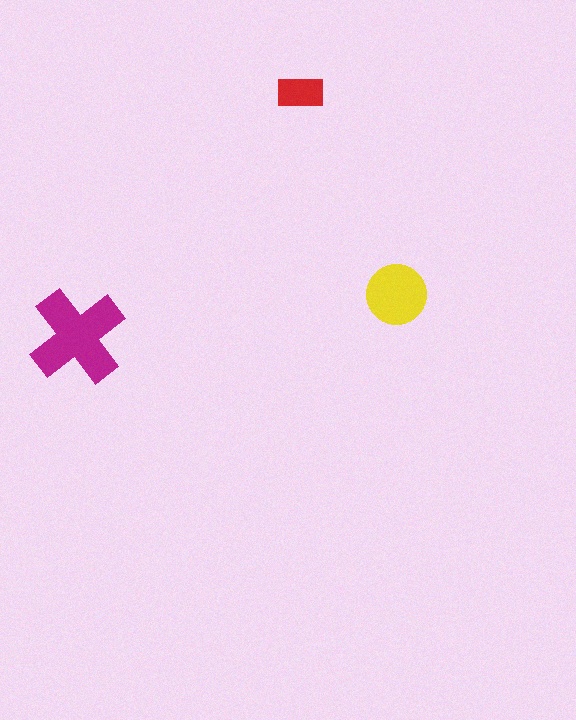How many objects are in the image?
There are 3 objects in the image.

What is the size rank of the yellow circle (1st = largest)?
2nd.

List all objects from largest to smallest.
The magenta cross, the yellow circle, the red rectangle.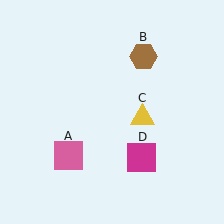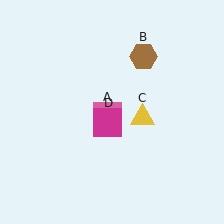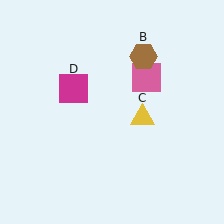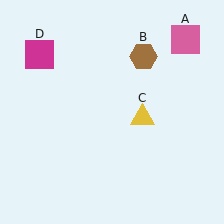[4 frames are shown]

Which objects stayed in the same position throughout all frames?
Brown hexagon (object B) and yellow triangle (object C) remained stationary.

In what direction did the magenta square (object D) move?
The magenta square (object D) moved up and to the left.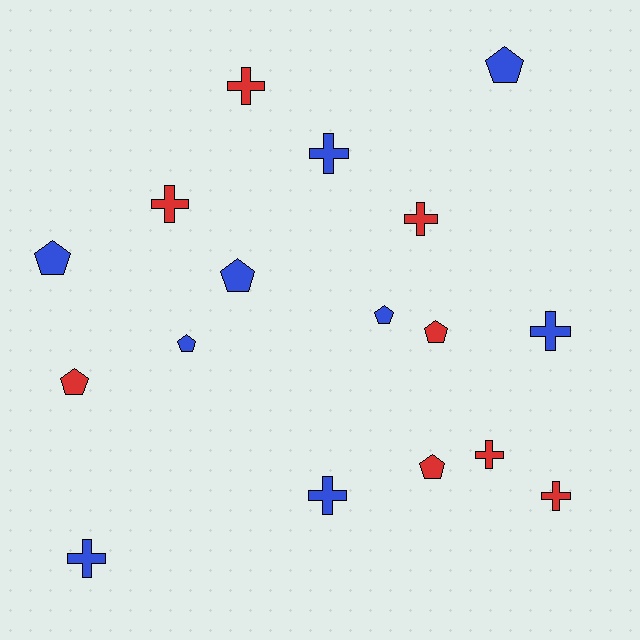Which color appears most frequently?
Blue, with 9 objects.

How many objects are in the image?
There are 17 objects.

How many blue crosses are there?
There are 4 blue crosses.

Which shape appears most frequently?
Cross, with 9 objects.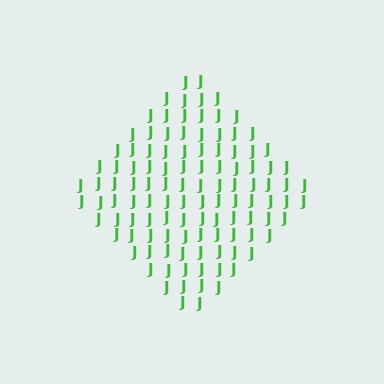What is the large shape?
The large shape is a diamond.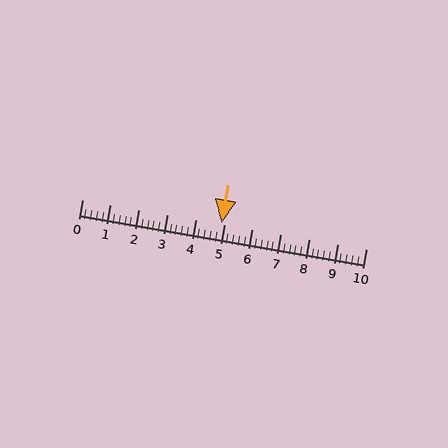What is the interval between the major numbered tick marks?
The major tick marks are spaced 1 units apart.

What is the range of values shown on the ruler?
The ruler shows values from 0 to 10.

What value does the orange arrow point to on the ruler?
The orange arrow points to approximately 4.9.